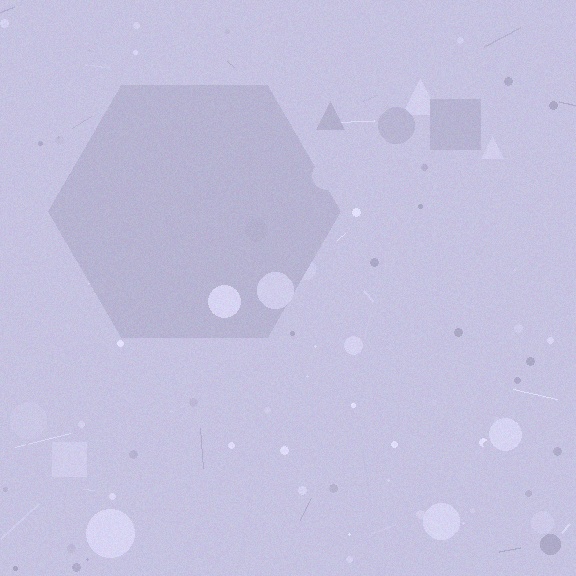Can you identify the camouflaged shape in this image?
The camouflaged shape is a hexagon.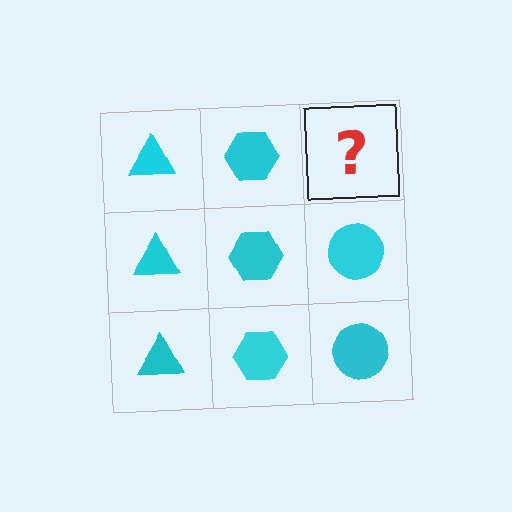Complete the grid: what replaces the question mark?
The question mark should be replaced with a cyan circle.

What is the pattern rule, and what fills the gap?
The rule is that each column has a consistent shape. The gap should be filled with a cyan circle.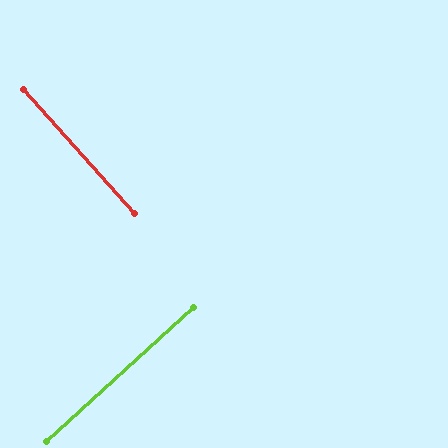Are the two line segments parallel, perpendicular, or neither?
Perpendicular — they meet at approximately 89°.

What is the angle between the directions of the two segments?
Approximately 89 degrees.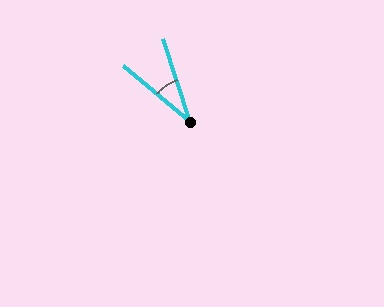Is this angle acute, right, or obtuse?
It is acute.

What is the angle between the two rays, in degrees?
Approximately 32 degrees.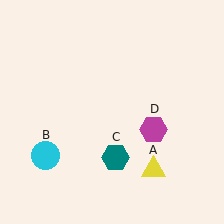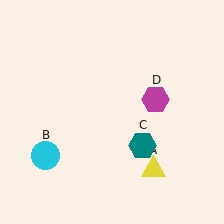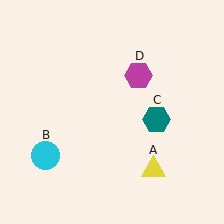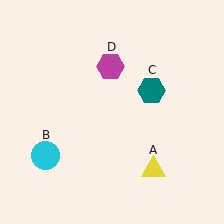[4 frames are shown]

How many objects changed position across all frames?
2 objects changed position: teal hexagon (object C), magenta hexagon (object D).